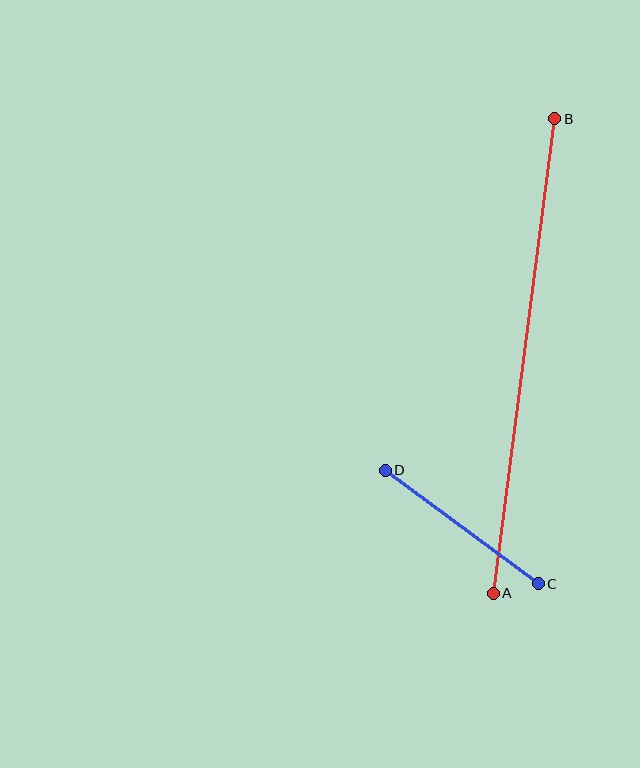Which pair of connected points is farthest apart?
Points A and B are farthest apart.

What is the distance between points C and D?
The distance is approximately 191 pixels.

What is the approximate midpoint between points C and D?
The midpoint is at approximately (462, 527) pixels.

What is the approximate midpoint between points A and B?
The midpoint is at approximately (524, 356) pixels.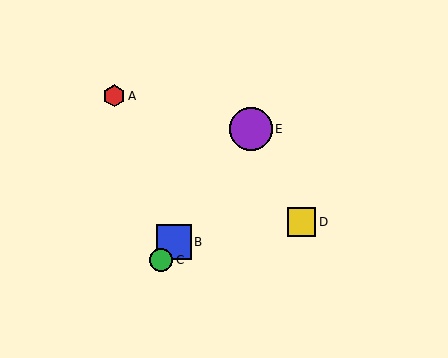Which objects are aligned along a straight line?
Objects B, C, E are aligned along a straight line.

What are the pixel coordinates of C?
Object C is at (161, 260).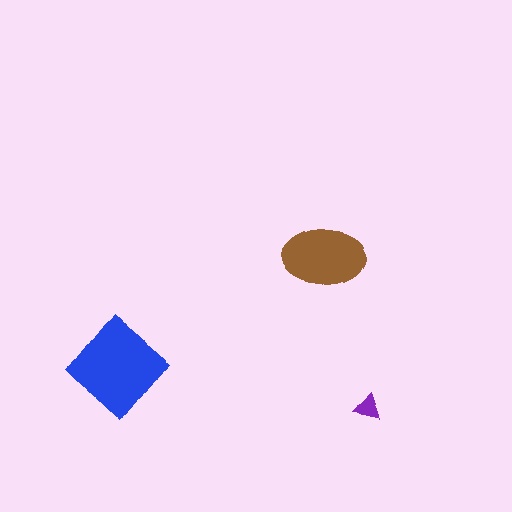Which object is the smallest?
The purple triangle.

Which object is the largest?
The blue diamond.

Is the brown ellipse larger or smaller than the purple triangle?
Larger.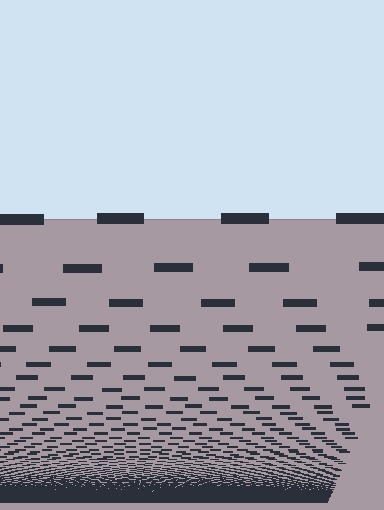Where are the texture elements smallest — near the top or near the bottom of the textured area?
Near the bottom.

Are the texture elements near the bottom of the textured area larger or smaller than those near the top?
Smaller. The gradient is inverted — elements near the bottom are smaller and denser.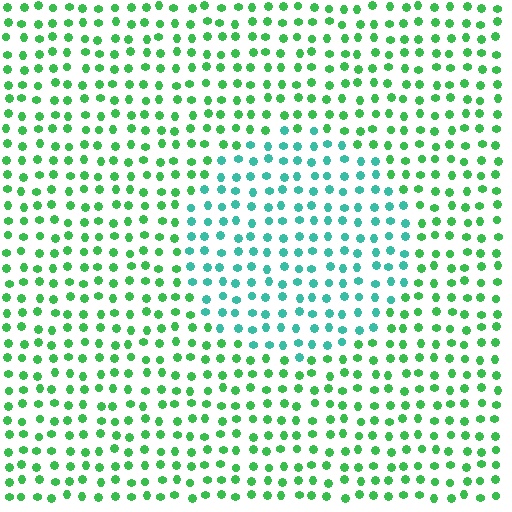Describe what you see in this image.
The image is filled with small green elements in a uniform arrangement. A circle-shaped region is visible where the elements are tinted to a slightly different hue, forming a subtle color boundary.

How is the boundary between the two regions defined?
The boundary is defined purely by a slight shift in hue (about 40 degrees). Spacing, size, and orientation are identical on both sides.